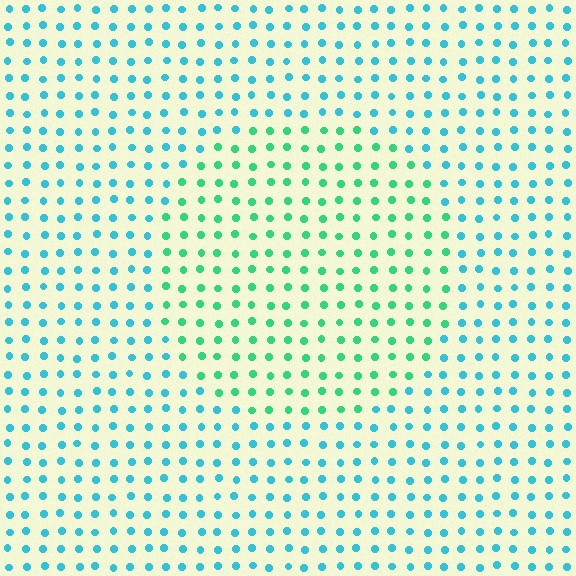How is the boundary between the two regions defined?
The boundary is defined purely by a slight shift in hue (about 40 degrees). Spacing, size, and orientation are identical on both sides.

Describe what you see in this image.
The image is filled with small cyan elements in a uniform arrangement. A circle-shaped region is visible where the elements are tinted to a slightly different hue, forming a subtle color boundary.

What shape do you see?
I see a circle.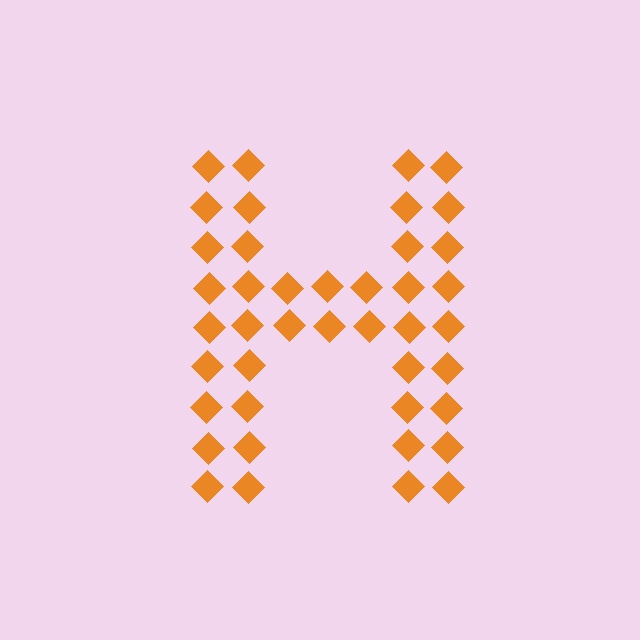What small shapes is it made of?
It is made of small diamonds.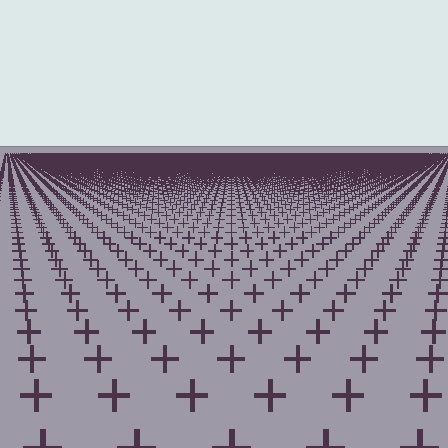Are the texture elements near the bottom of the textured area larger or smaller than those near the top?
Larger. Near the bottom, elements are closer to the viewer and appear at a bigger on-screen size.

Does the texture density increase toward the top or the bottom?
Density increases toward the top.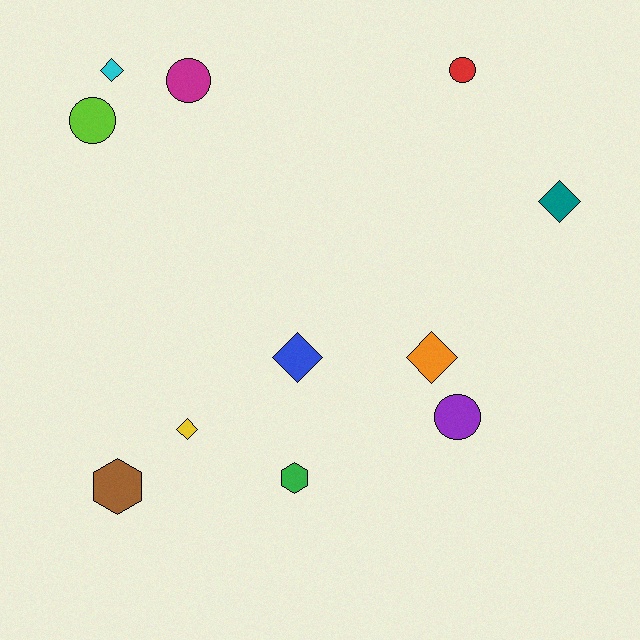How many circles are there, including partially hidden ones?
There are 4 circles.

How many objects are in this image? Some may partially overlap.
There are 11 objects.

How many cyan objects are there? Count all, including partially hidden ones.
There is 1 cyan object.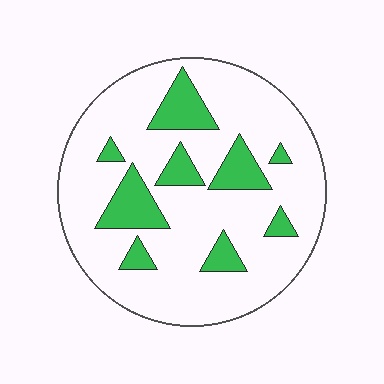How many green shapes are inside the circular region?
9.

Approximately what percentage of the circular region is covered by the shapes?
Approximately 20%.